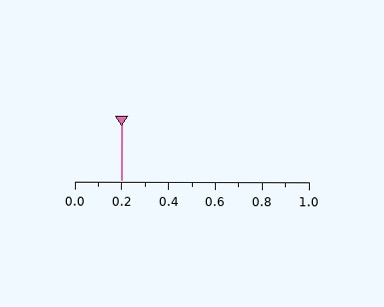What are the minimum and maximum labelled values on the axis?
The axis runs from 0.0 to 1.0.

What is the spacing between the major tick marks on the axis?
The major ticks are spaced 0.2 apart.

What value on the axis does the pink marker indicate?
The marker indicates approximately 0.2.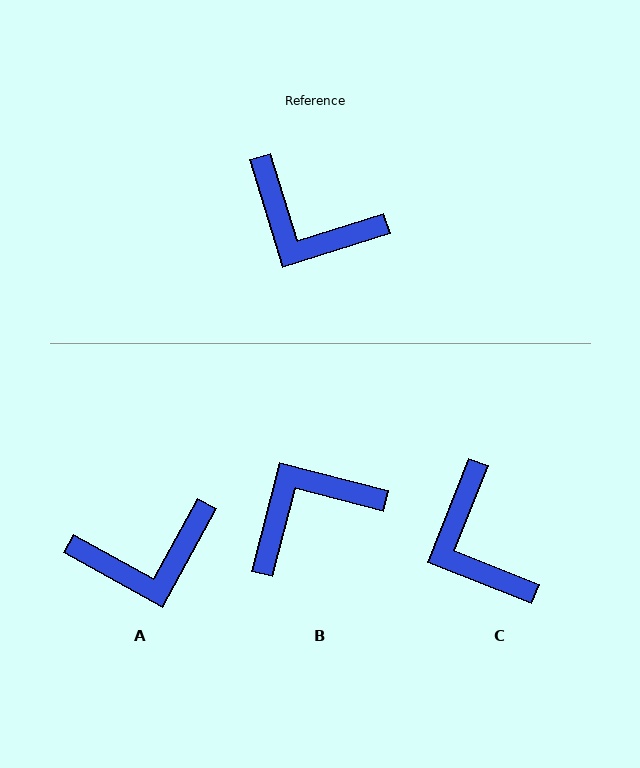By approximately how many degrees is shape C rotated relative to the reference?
Approximately 39 degrees clockwise.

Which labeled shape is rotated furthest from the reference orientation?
B, about 122 degrees away.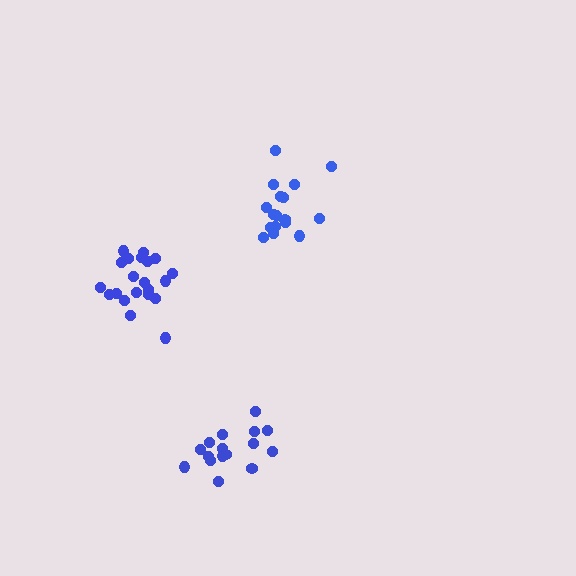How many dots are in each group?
Group 1: 17 dots, Group 2: 16 dots, Group 3: 21 dots (54 total).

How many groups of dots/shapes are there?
There are 3 groups.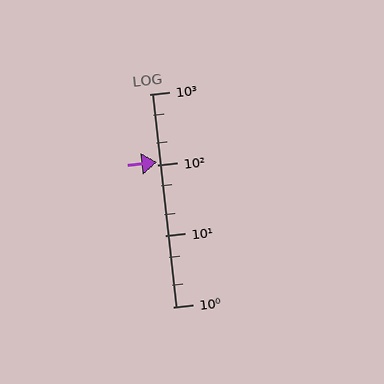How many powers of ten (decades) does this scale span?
The scale spans 3 decades, from 1 to 1000.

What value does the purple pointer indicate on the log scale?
The pointer indicates approximately 110.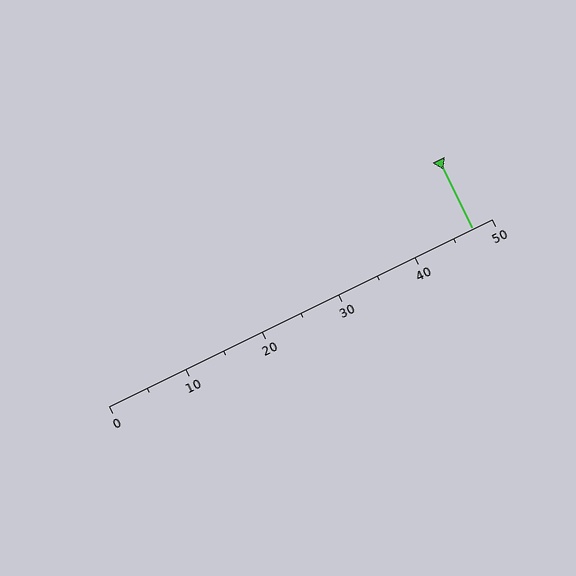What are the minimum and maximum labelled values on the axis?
The axis runs from 0 to 50.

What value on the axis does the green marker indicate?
The marker indicates approximately 47.5.